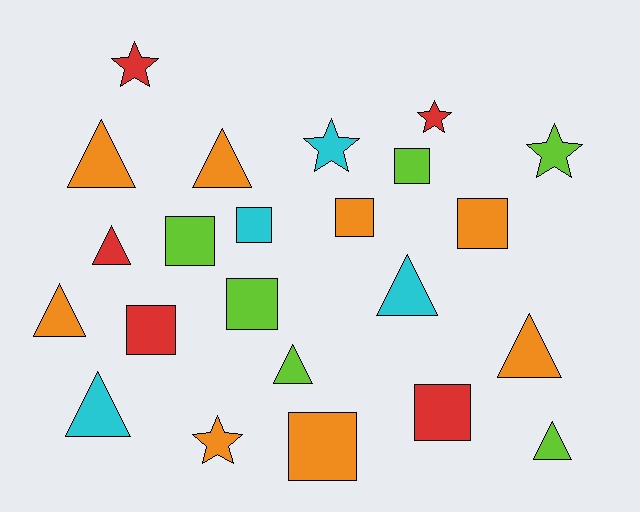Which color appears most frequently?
Orange, with 8 objects.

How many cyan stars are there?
There is 1 cyan star.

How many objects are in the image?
There are 23 objects.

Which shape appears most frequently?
Square, with 9 objects.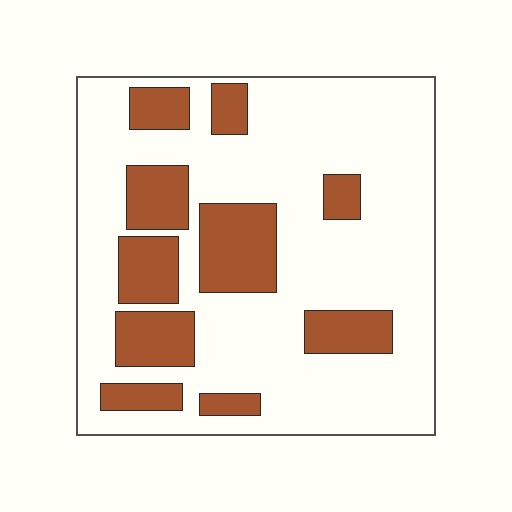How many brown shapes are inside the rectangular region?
10.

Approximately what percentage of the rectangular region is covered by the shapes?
Approximately 25%.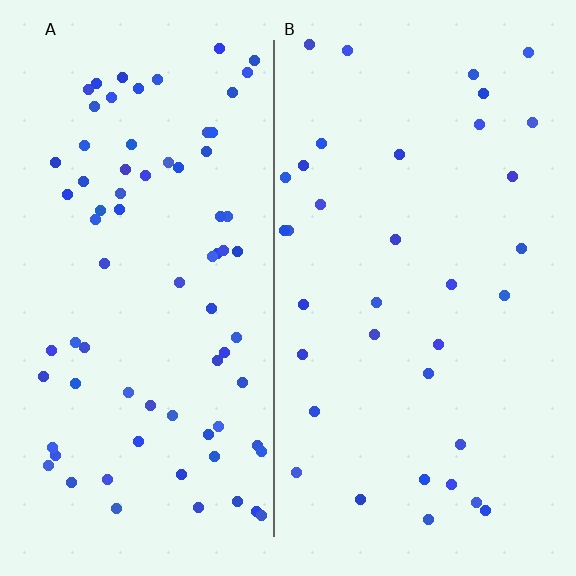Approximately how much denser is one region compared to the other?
Approximately 2.2× — region A over region B.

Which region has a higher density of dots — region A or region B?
A (the left).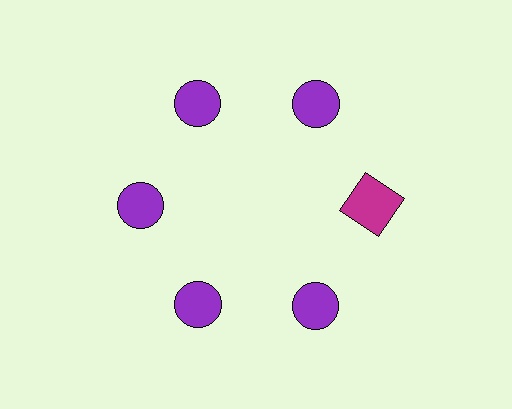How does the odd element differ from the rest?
It differs in both color (magenta instead of purple) and shape (square instead of circle).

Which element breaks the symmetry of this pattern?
The magenta square at roughly the 3 o'clock position breaks the symmetry. All other shapes are purple circles.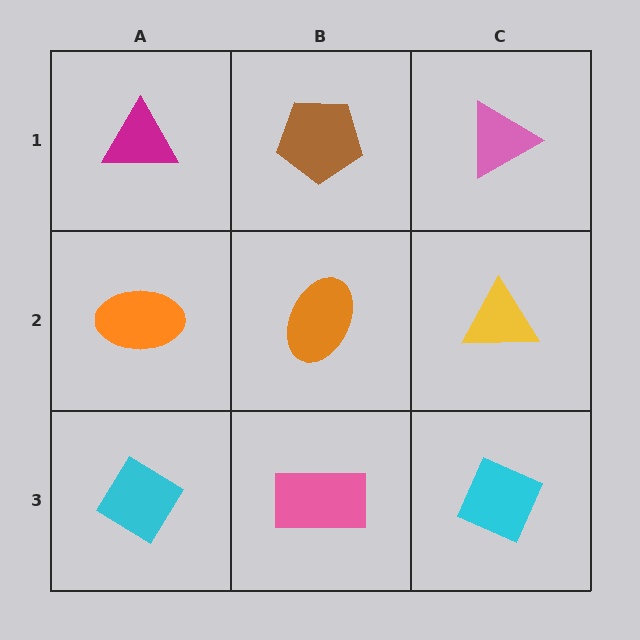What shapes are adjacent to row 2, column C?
A pink triangle (row 1, column C), a cyan diamond (row 3, column C), an orange ellipse (row 2, column B).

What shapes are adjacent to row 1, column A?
An orange ellipse (row 2, column A), a brown pentagon (row 1, column B).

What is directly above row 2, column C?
A pink triangle.